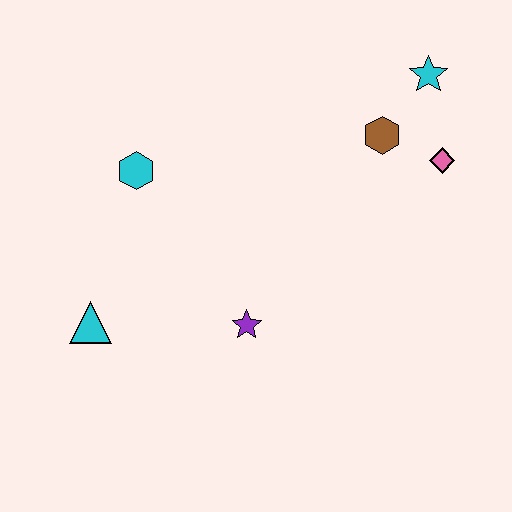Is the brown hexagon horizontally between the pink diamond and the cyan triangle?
Yes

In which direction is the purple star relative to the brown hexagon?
The purple star is below the brown hexagon.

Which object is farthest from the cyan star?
The cyan triangle is farthest from the cyan star.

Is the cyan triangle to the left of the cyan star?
Yes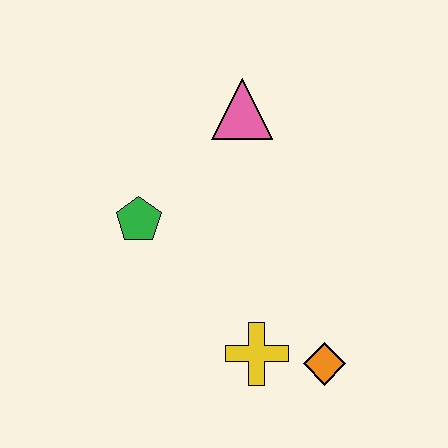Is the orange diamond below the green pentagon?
Yes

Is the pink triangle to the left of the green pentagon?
No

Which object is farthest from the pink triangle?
The orange diamond is farthest from the pink triangle.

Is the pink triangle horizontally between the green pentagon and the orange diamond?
Yes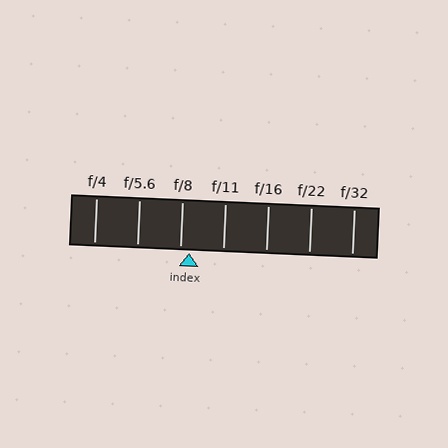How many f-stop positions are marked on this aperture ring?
There are 7 f-stop positions marked.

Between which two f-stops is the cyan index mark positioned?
The index mark is between f/8 and f/11.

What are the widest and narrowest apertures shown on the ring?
The widest aperture shown is f/4 and the narrowest is f/32.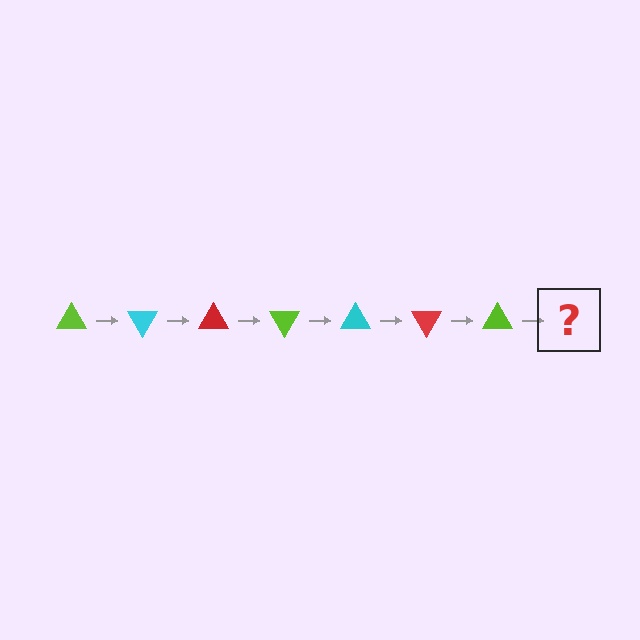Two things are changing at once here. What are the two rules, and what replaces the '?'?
The two rules are that it rotates 60 degrees each step and the color cycles through lime, cyan, and red. The '?' should be a cyan triangle, rotated 420 degrees from the start.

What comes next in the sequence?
The next element should be a cyan triangle, rotated 420 degrees from the start.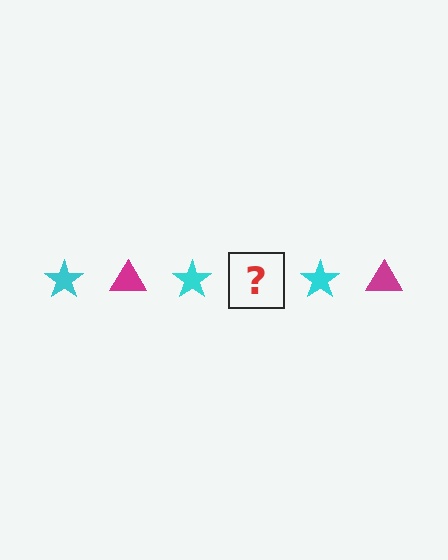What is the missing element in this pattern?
The missing element is a magenta triangle.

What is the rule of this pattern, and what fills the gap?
The rule is that the pattern alternates between cyan star and magenta triangle. The gap should be filled with a magenta triangle.